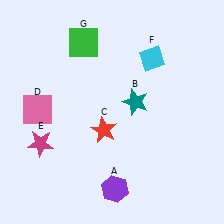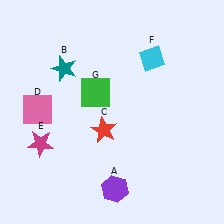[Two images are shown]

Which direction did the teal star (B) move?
The teal star (B) moved left.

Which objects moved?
The objects that moved are: the teal star (B), the green square (G).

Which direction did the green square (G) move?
The green square (G) moved down.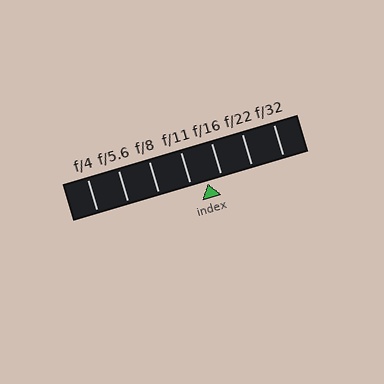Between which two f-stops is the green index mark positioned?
The index mark is between f/11 and f/16.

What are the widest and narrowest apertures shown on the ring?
The widest aperture shown is f/4 and the narrowest is f/32.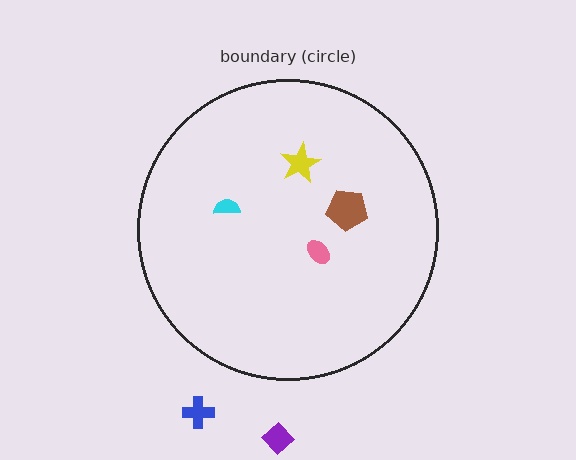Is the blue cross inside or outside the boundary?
Outside.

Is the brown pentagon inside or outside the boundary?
Inside.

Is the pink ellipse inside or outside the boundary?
Inside.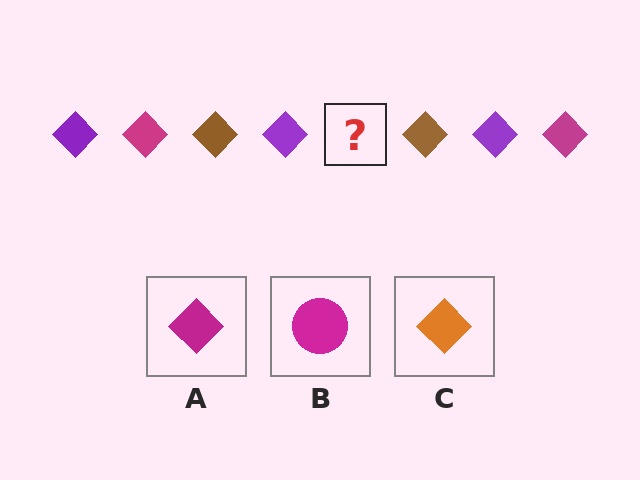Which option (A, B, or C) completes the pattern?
A.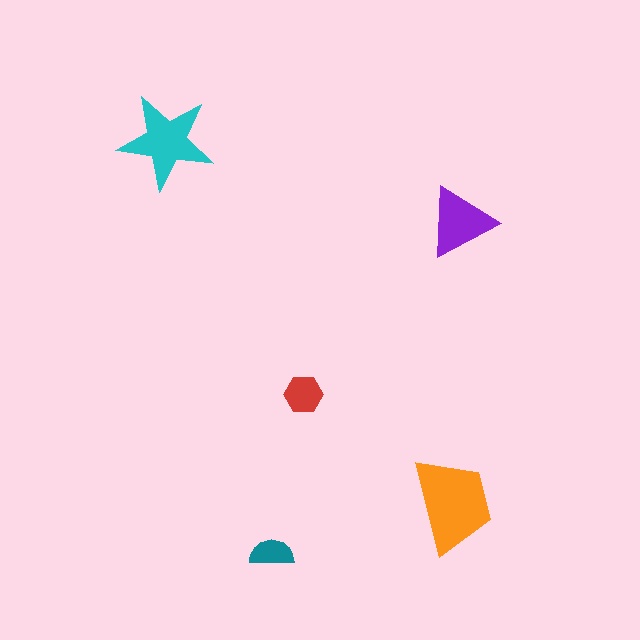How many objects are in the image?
There are 5 objects in the image.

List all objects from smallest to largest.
The teal semicircle, the red hexagon, the purple triangle, the cyan star, the orange trapezoid.